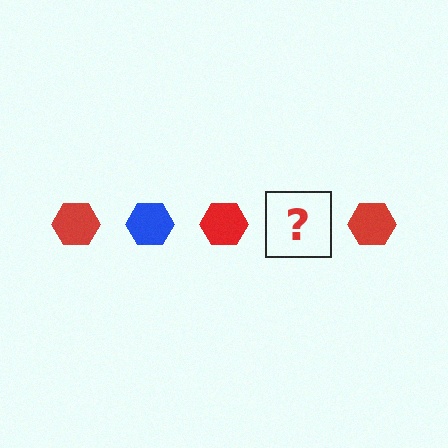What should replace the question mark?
The question mark should be replaced with a blue hexagon.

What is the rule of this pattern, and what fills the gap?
The rule is that the pattern cycles through red, blue hexagons. The gap should be filled with a blue hexagon.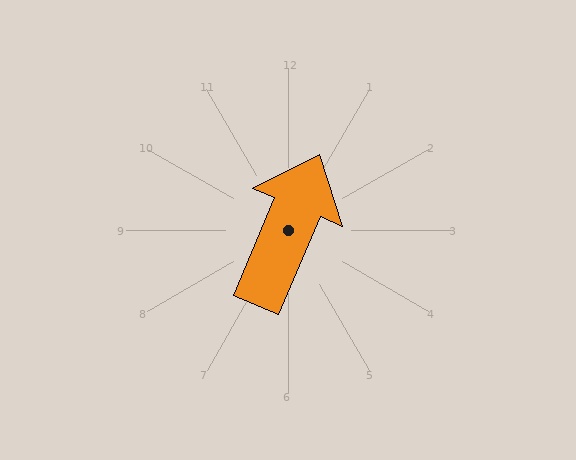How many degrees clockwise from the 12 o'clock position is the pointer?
Approximately 23 degrees.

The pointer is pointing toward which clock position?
Roughly 1 o'clock.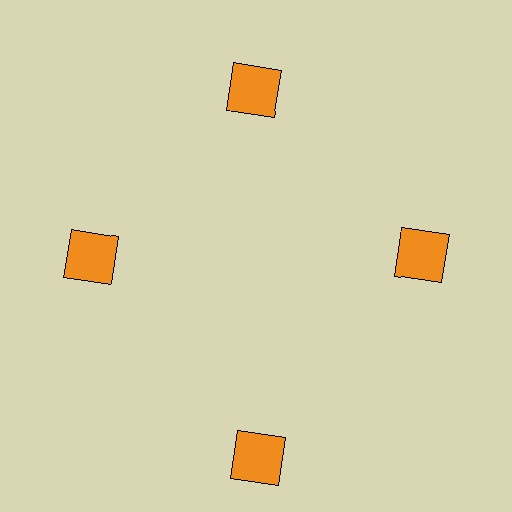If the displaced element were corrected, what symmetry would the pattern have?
It would have 4-fold rotational symmetry — the pattern would map onto itself every 90 degrees.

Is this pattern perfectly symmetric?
No. The 4 orange squares are arranged in a ring, but one element near the 6 o'clock position is pushed outward from the center, breaking the 4-fold rotational symmetry.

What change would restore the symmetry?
The symmetry would be restored by moving it inward, back onto the ring so that all 4 squares sit at equal angles and equal distance from the center.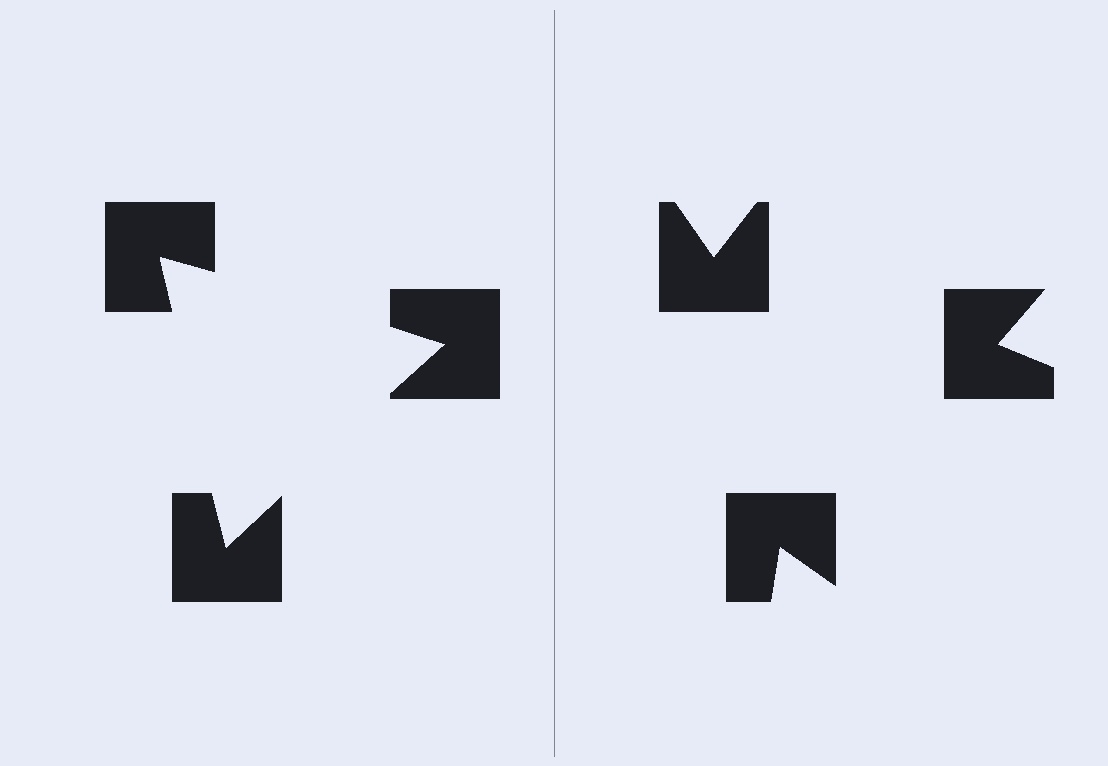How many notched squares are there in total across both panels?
6 — 3 on each side.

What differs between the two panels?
The notched squares are positioned identically on both sides; only the wedge orientations differ. On the left they align to a triangle; on the right they are misaligned.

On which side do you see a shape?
An illusory triangle appears on the left side. On the right side the wedge cuts are rotated, so no coherent shape forms.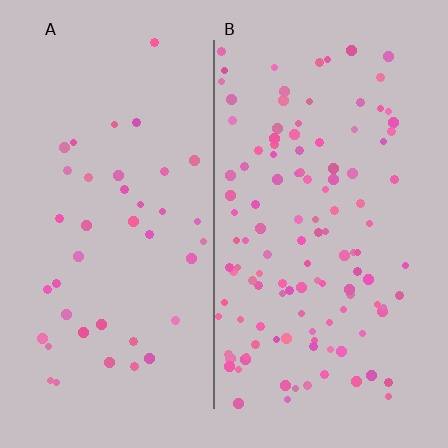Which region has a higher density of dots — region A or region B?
B (the right).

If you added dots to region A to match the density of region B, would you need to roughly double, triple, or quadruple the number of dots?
Approximately triple.